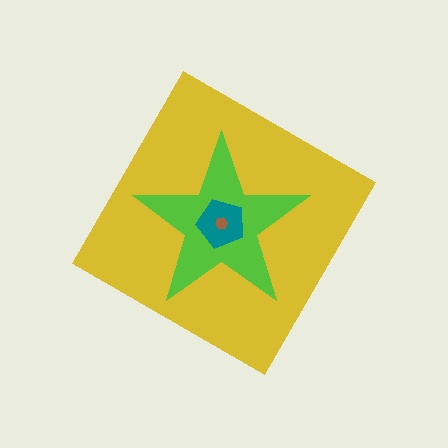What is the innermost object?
The brown hexagon.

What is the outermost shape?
The yellow diamond.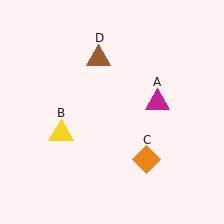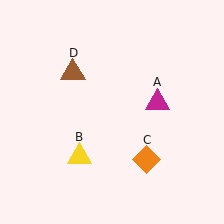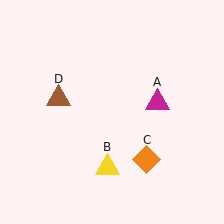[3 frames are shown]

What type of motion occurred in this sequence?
The yellow triangle (object B), brown triangle (object D) rotated counterclockwise around the center of the scene.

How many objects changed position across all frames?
2 objects changed position: yellow triangle (object B), brown triangle (object D).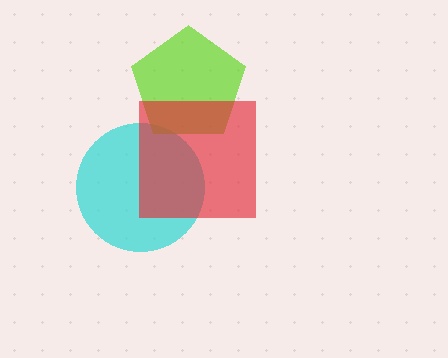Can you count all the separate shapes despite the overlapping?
Yes, there are 3 separate shapes.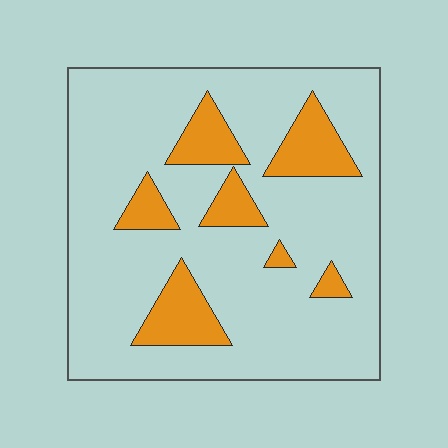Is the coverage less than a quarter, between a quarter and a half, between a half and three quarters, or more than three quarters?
Less than a quarter.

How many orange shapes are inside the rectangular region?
7.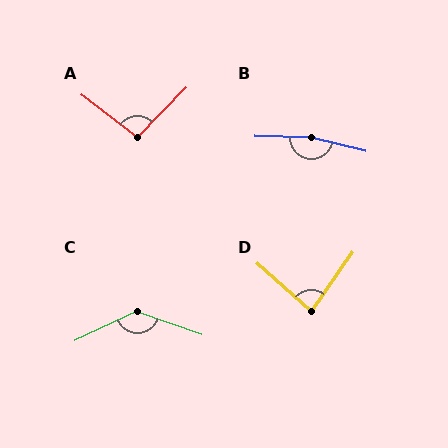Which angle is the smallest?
D, at approximately 83 degrees.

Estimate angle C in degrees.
Approximately 136 degrees.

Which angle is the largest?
B, at approximately 168 degrees.